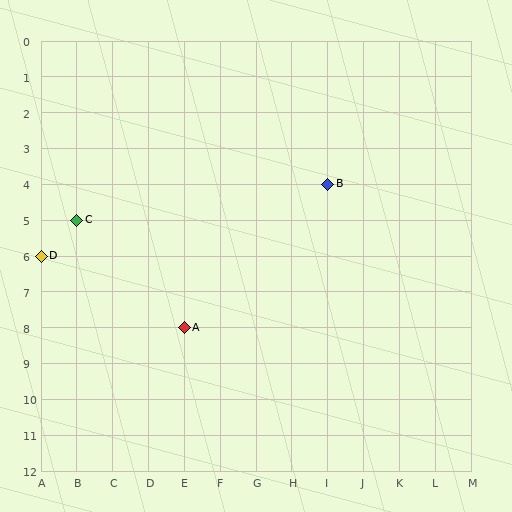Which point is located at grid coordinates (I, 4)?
Point B is at (I, 4).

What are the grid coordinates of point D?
Point D is at grid coordinates (A, 6).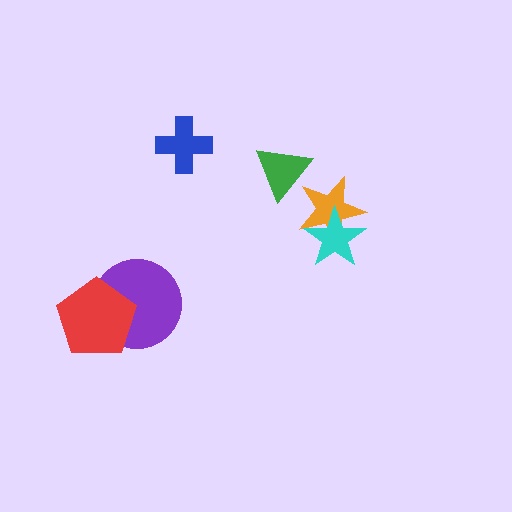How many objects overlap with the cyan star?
1 object overlaps with the cyan star.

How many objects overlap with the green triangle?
1 object overlaps with the green triangle.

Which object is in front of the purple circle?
The red pentagon is in front of the purple circle.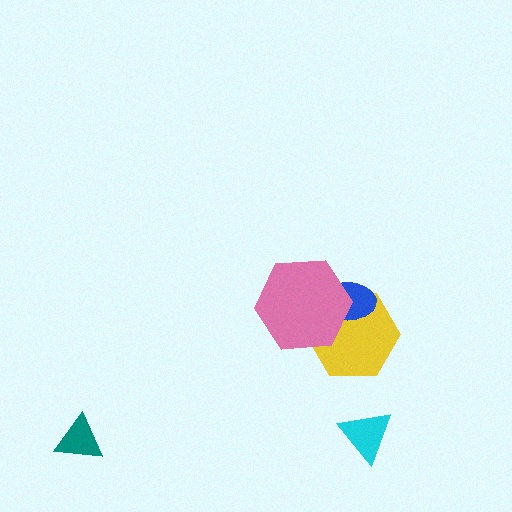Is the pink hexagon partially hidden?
No, no other shape covers it.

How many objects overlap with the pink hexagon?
2 objects overlap with the pink hexagon.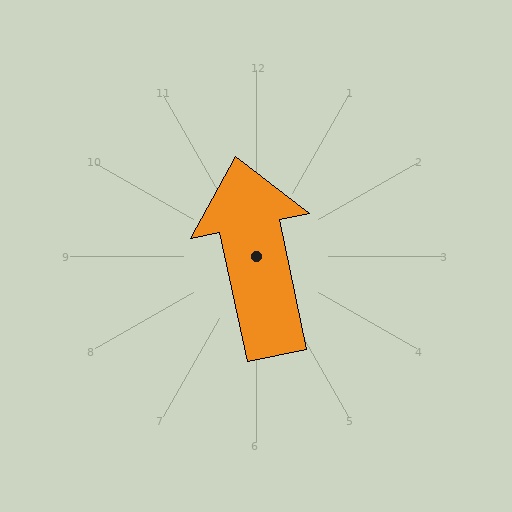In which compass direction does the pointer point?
North.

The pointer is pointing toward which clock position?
Roughly 12 o'clock.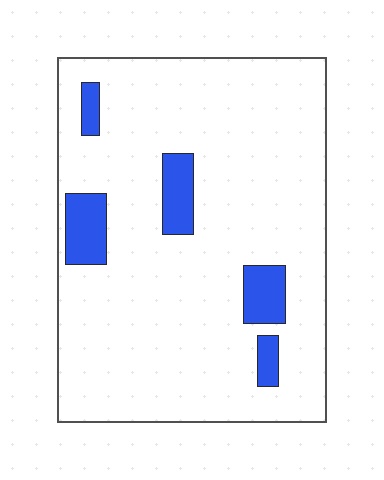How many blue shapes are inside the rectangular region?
5.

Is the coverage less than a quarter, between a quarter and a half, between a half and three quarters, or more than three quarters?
Less than a quarter.